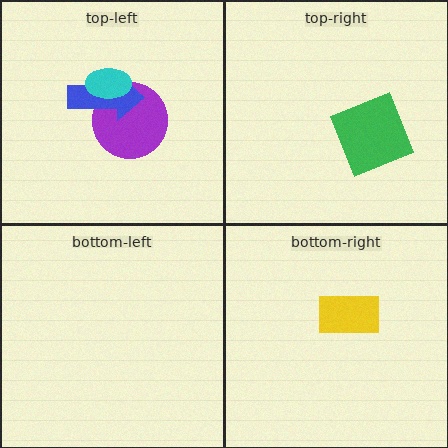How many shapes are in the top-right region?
1.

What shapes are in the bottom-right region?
The yellow rectangle.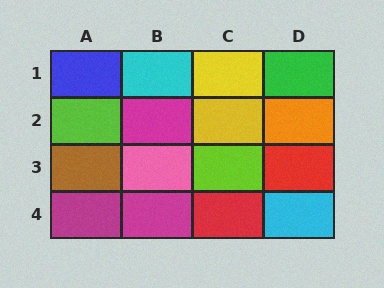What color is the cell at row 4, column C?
Red.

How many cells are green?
1 cell is green.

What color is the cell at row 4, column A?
Magenta.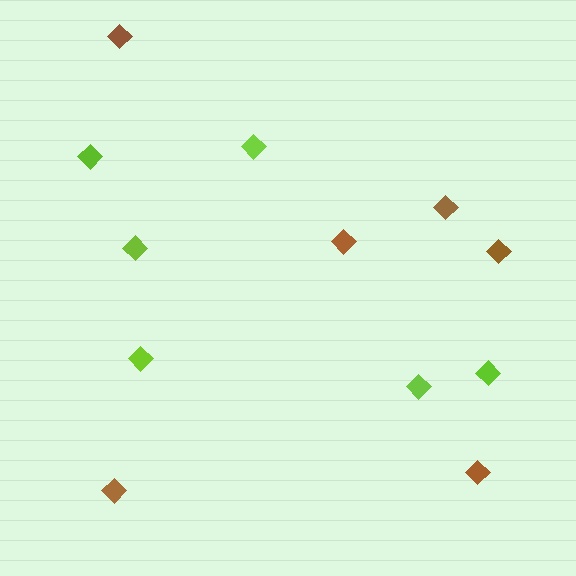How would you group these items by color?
There are 2 groups: one group of lime diamonds (6) and one group of brown diamonds (6).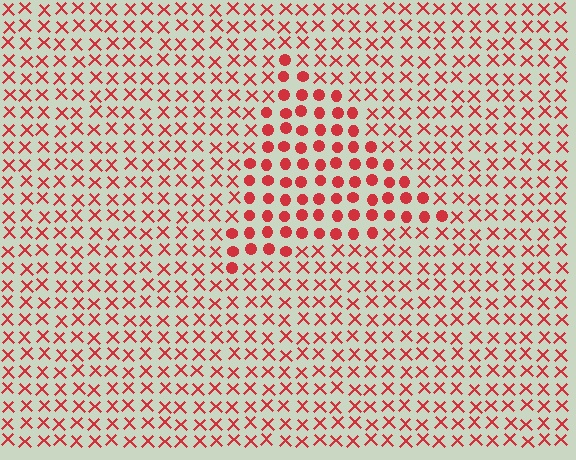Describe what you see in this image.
The image is filled with small red elements arranged in a uniform grid. A triangle-shaped region contains circles, while the surrounding area contains X marks. The boundary is defined purely by the change in element shape.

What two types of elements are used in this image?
The image uses circles inside the triangle region and X marks outside it.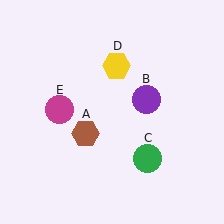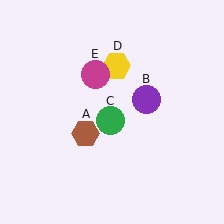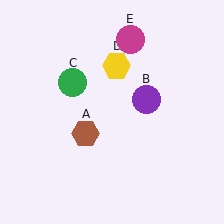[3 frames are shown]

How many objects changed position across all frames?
2 objects changed position: green circle (object C), magenta circle (object E).